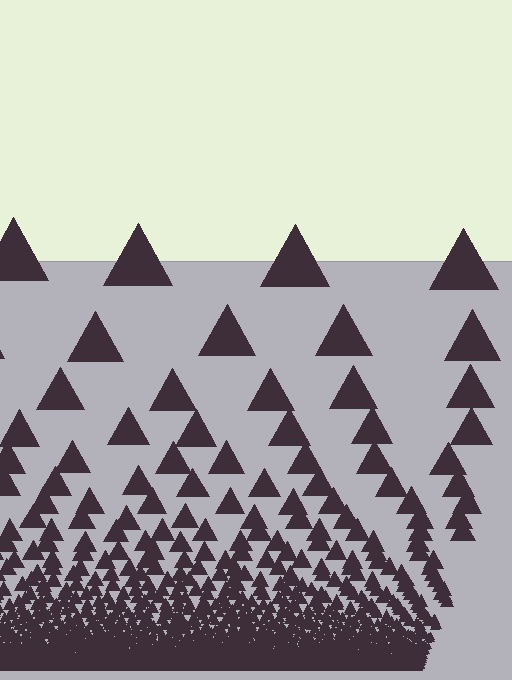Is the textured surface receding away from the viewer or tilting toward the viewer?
The surface appears to tilt toward the viewer. Texture elements get larger and sparser toward the top.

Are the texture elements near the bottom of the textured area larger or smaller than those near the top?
Smaller. The gradient is inverted — elements near the bottom are smaller and denser.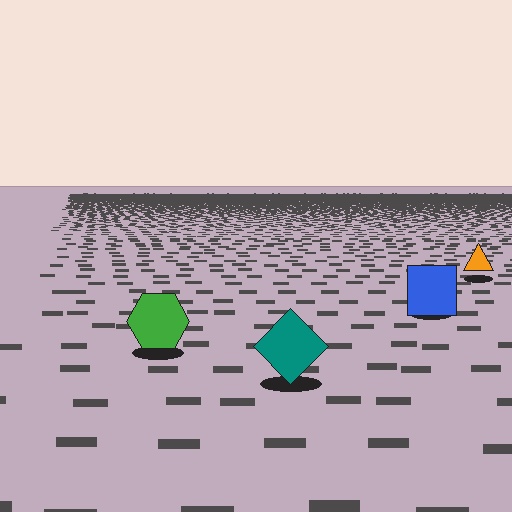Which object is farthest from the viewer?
The orange triangle is farthest from the viewer. It appears smaller and the ground texture around it is denser.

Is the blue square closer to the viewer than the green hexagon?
No. The green hexagon is closer — you can tell from the texture gradient: the ground texture is coarser near it.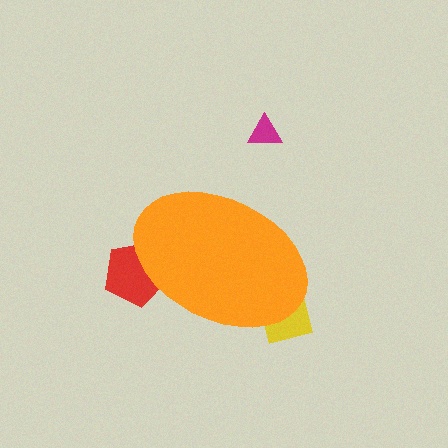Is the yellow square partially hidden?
Yes, the yellow square is partially hidden behind the orange ellipse.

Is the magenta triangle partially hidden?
No, the magenta triangle is fully visible.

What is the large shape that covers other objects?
An orange ellipse.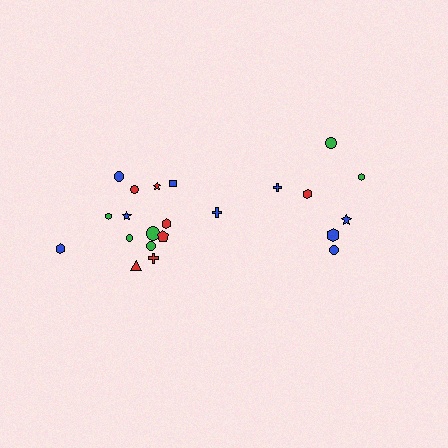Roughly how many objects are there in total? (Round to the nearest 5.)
Roughly 20 objects in total.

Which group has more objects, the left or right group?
The left group.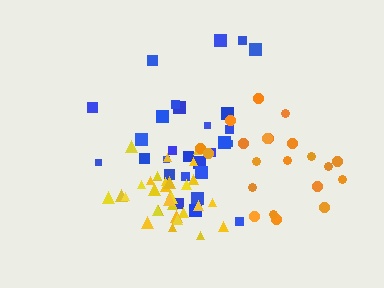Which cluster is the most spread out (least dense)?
Blue.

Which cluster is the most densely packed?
Yellow.